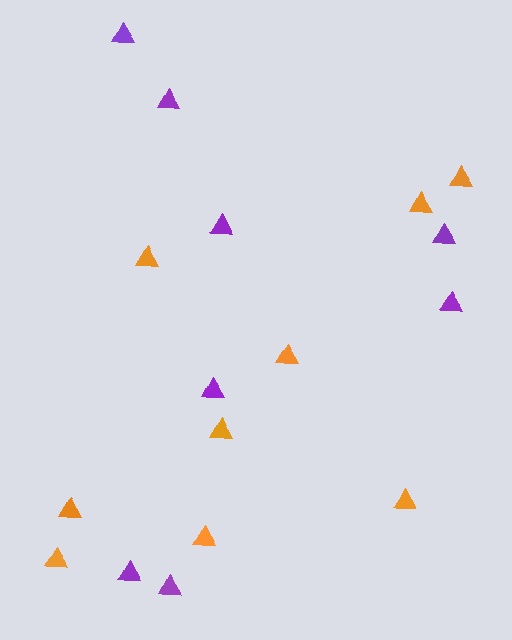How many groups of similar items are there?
There are 2 groups: one group of purple triangles (8) and one group of orange triangles (9).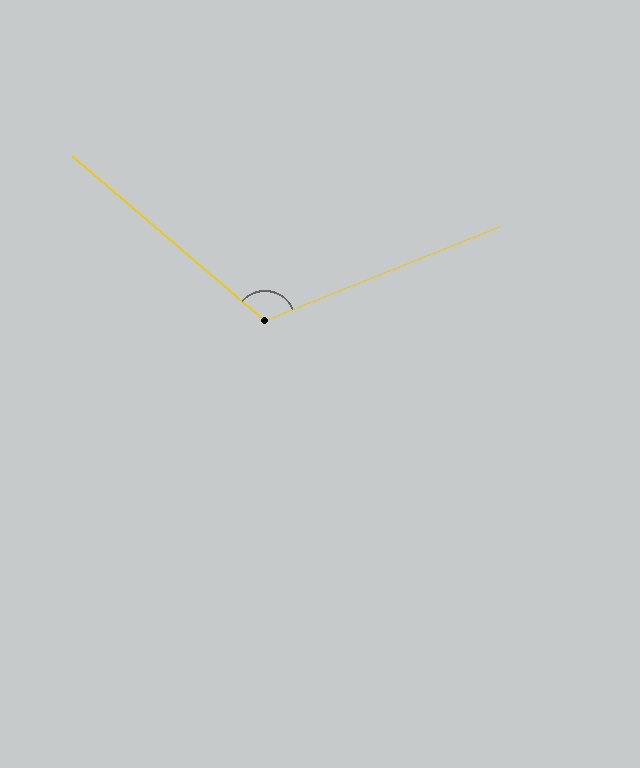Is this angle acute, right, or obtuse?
It is obtuse.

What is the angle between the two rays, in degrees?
Approximately 118 degrees.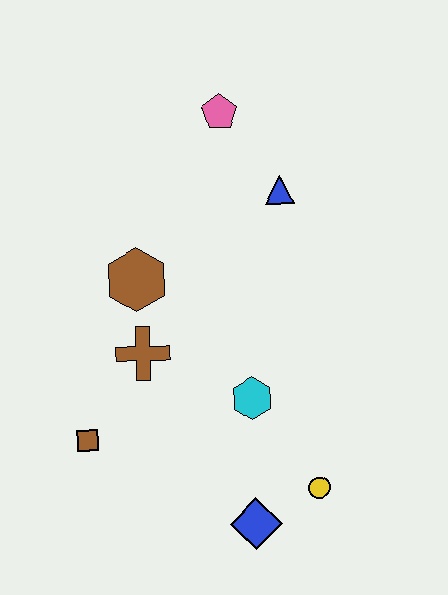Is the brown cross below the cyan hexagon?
No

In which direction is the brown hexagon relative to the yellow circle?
The brown hexagon is above the yellow circle.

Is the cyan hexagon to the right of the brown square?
Yes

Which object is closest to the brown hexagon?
The brown cross is closest to the brown hexagon.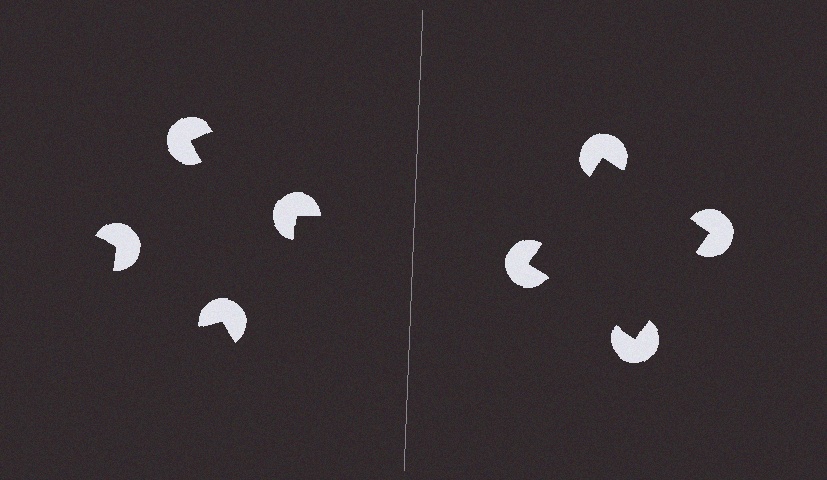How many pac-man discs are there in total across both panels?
8 — 4 on each side.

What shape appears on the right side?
An illusory square.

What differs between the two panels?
The pac-man discs are positioned identically on both sides; only the wedge orientations differ. On the right they align to a square; on the left they are misaligned.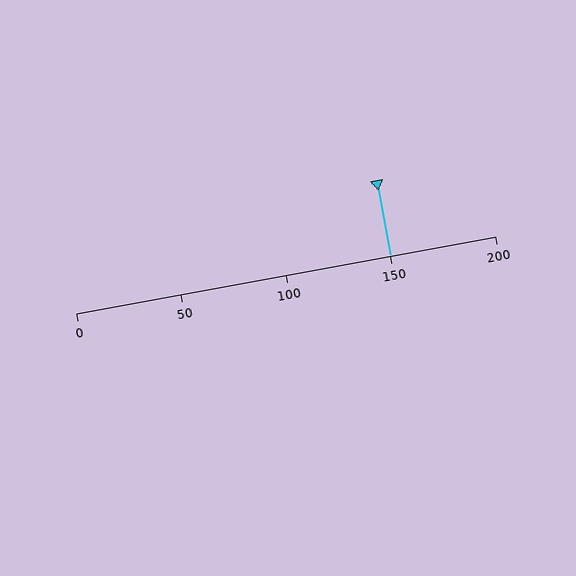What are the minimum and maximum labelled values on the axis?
The axis runs from 0 to 200.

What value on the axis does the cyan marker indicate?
The marker indicates approximately 150.